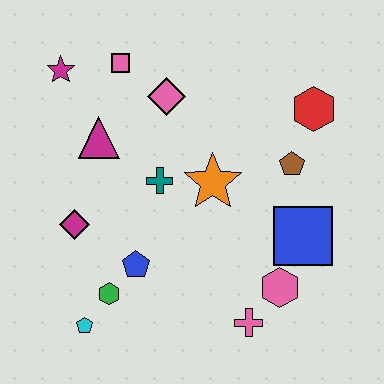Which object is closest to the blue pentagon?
The green hexagon is closest to the blue pentagon.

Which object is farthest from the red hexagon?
The cyan pentagon is farthest from the red hexagon.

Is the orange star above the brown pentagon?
No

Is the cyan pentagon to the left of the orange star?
Yes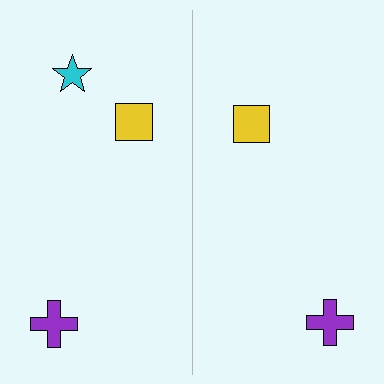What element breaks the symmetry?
A cyan star is missing from the right side.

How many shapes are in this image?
There are 5 shapes in this image.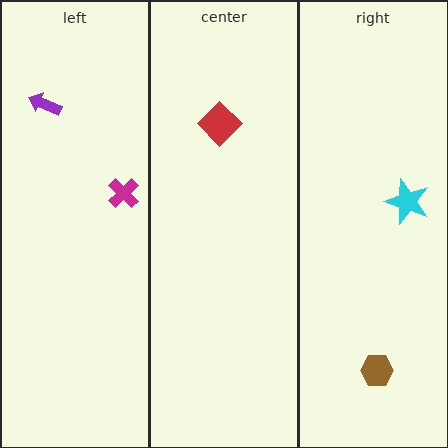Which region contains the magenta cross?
The left region.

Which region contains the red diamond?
The center region.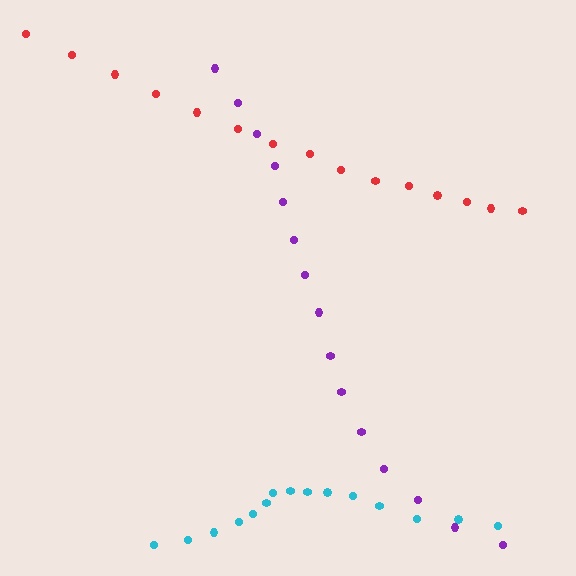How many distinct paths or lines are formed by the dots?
There are 3 distinct paths.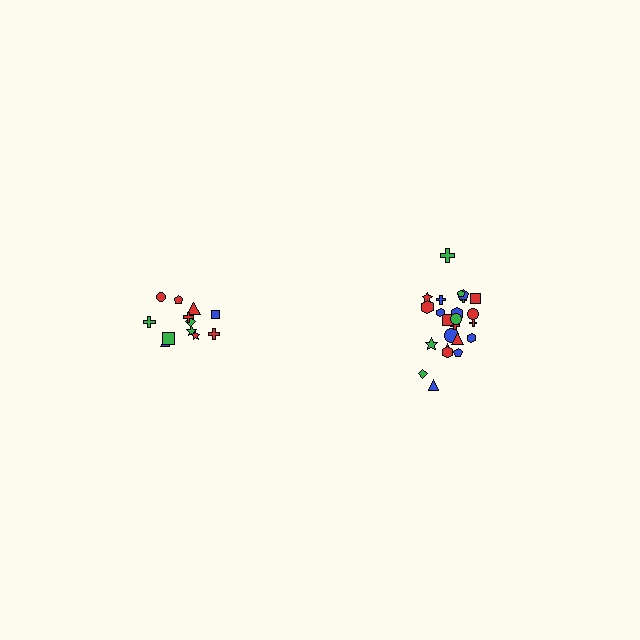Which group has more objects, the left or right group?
The right group.